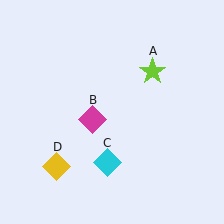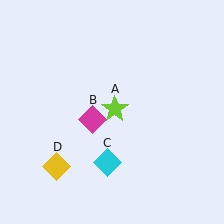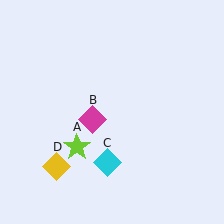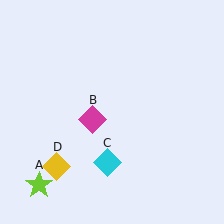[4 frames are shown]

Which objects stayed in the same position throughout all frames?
Magenta diamond (object B) and cyan diamond (object C) and yellow diamond (object D) remained stationary.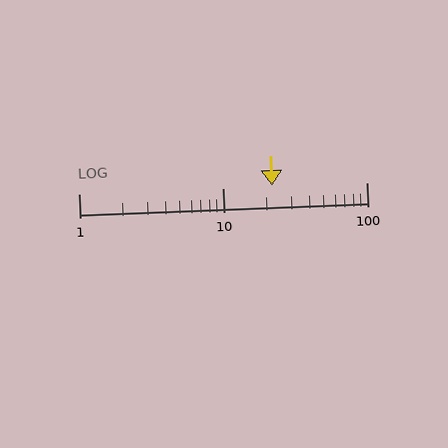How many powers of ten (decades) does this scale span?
The scale spans 2 decades, from 1 to 100.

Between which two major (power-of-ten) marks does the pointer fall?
The pointer is between 10 and 100.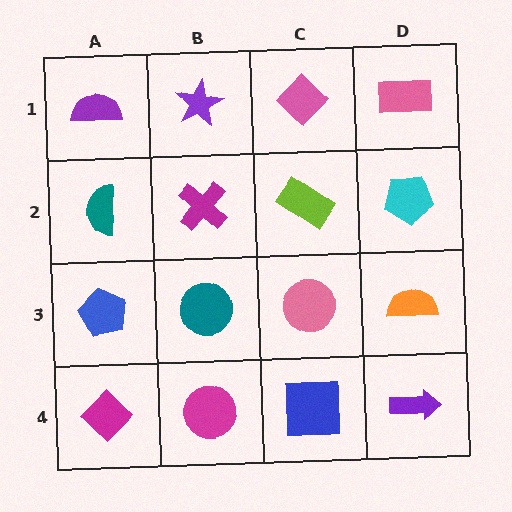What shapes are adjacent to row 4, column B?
A teal circle (row 3, column B), a magenta diamond (row 4, column A), a blue square (row 4, column C).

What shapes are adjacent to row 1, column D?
A cyan pentagon (row 2, column D), a pink diamond (row 1, column C).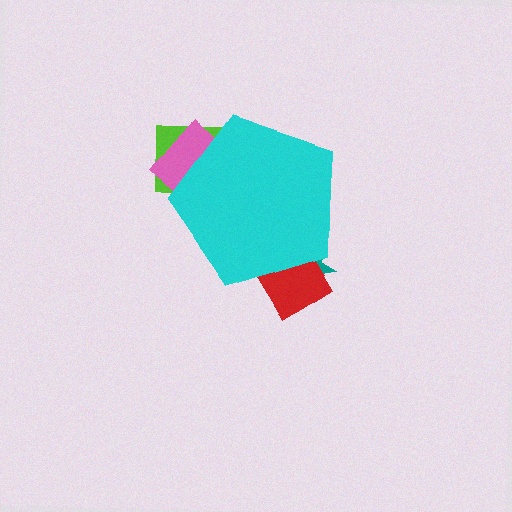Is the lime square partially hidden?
Yes, the lime square is partially hidden behind the cyan pentagon.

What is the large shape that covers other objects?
A cyan pentagon.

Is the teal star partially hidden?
Yes, the teal star is partially hidden behind the cyan pentagon.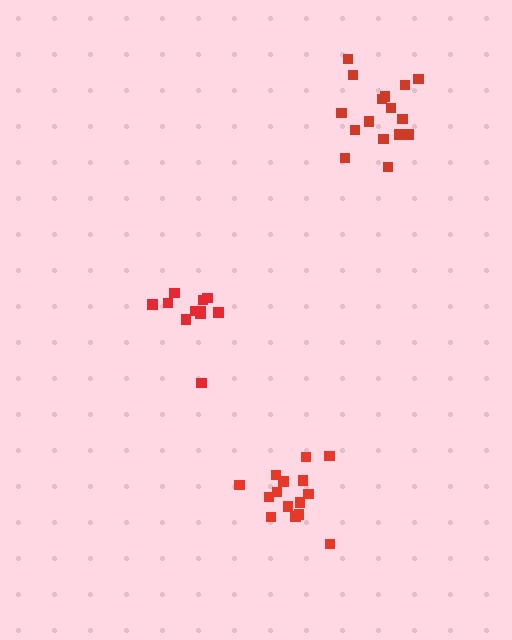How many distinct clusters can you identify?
There are 3 distinct clusters.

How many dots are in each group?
Group 1: 11 dots, Group 2: 15 dots, Group 3: 16 dots (42 total).